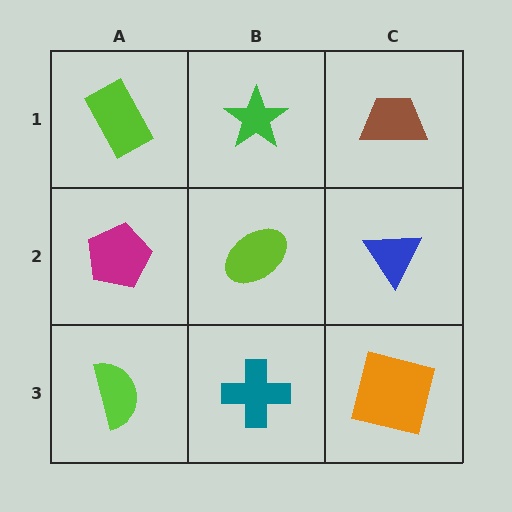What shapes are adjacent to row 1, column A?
A magenta pentagon (row 2, column A), a green star (row 1, column B).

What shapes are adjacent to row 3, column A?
A magenta pentagon (row 2, column A), a teal cross (row 3, column B).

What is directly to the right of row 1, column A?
A green star.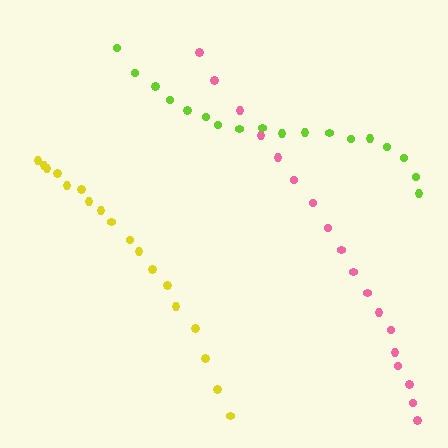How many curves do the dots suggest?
There are 3 distinct paths.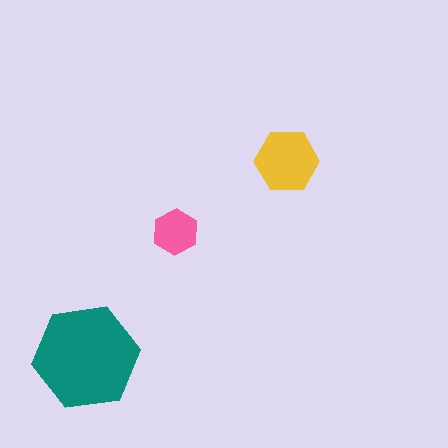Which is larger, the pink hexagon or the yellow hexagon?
The yellow one.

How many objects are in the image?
There are 3 objects in the image.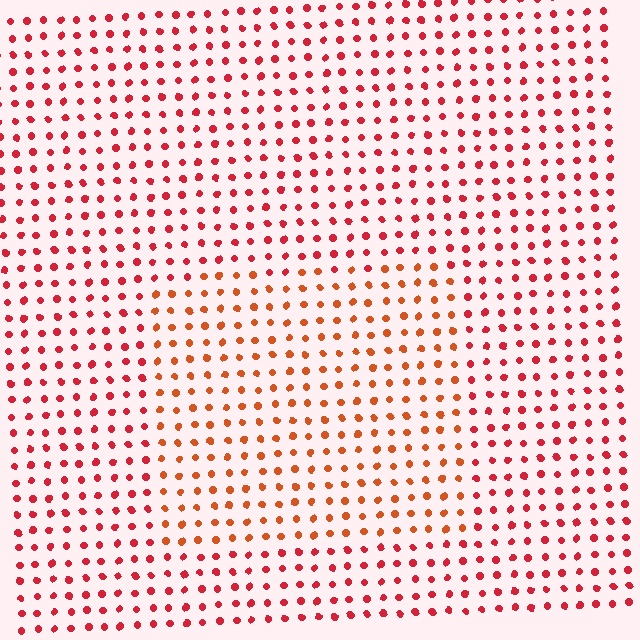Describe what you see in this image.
The image is filled with small red elements in a uniform arrangement. A rectangle-shaped region is visible where the elements are tinted to a slightly different hue, forming a subtle color boundary.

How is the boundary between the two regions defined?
The boundary is defined purely by a slight shift in hue (about 25 degrees). Spacing, size, and orientation are identical on both sides.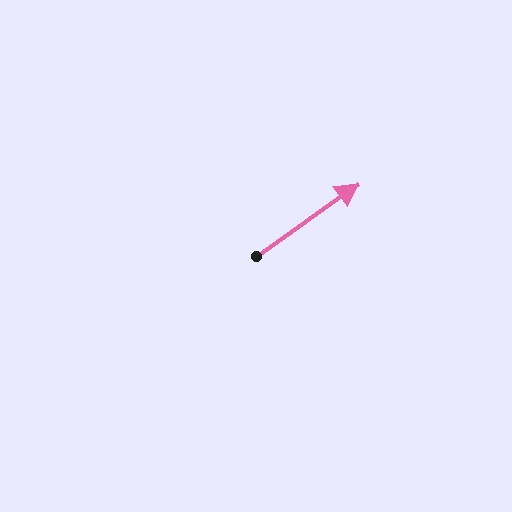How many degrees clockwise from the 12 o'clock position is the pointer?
Approximately 55 degrees.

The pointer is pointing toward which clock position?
Roughly 2 o'clock.